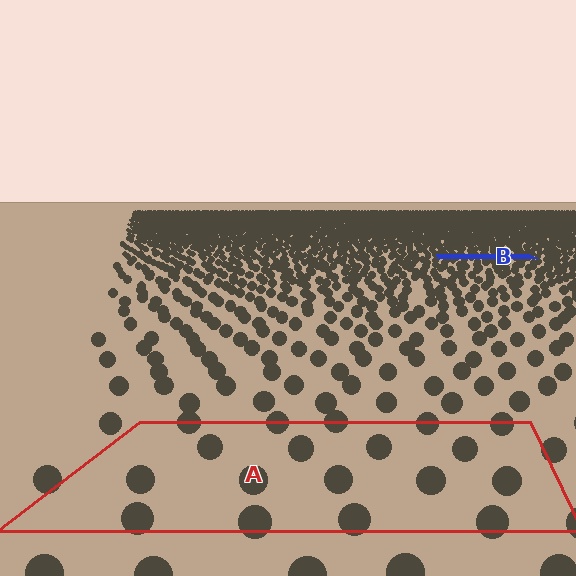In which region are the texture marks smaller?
The texture marks are smaller in region B, because it is farther away.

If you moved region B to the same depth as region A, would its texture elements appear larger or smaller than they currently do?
They would appear larger. At a closer depth, the same texture elements are projected at a bigger on-screen size.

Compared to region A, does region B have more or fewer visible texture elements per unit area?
Region B has more texture elements per unit area — they are packed more densely because it is farther away.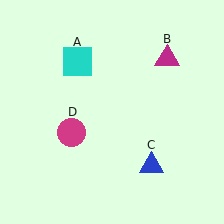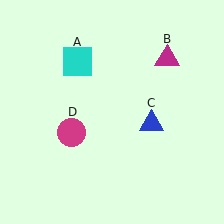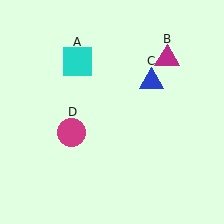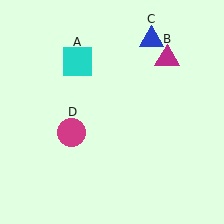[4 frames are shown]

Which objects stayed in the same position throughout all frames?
Cyan square (object A) and magenta triangle (object B) and magenta circle (object D) remained stationary.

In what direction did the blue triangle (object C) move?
The blue triangle (object C) moved up.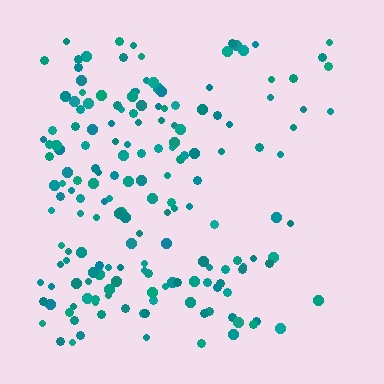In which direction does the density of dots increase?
From right to left, with the left side densest.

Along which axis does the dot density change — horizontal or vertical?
Horizontal.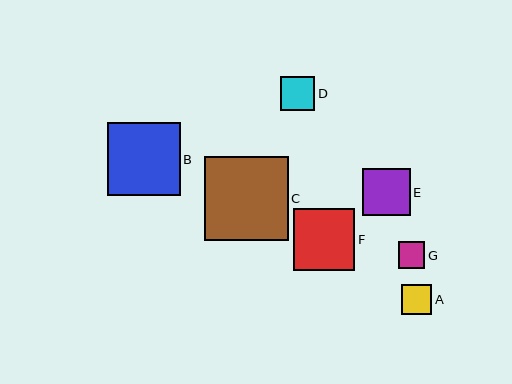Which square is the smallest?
Square G is the smallest with a size of approximately 26 pixels.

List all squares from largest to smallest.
From largest to smallest: C, B, F, E, D, A, G.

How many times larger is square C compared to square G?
Square C is approximately 3.2 times the size of square G.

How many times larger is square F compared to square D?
Square F is approximately 1.8 times the size of square D.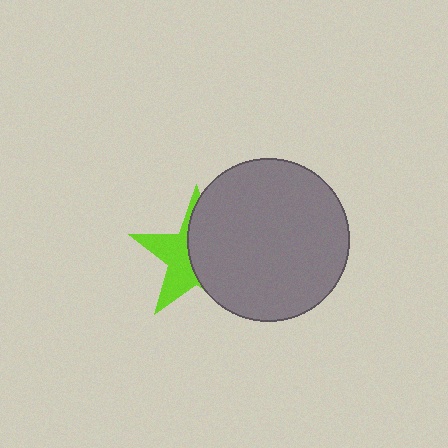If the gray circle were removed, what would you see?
You would see the complete lime star.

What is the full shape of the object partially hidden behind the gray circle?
The partially hidden object is a lime star.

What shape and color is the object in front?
The object in front is a gray circle.